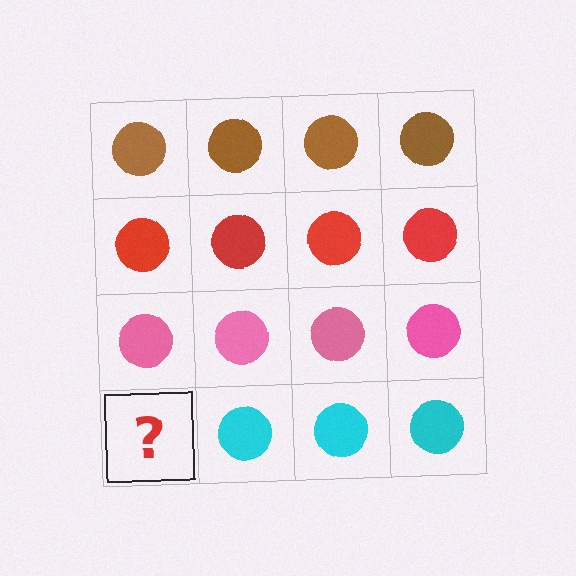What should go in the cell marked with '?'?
The missing cell should contain a cyan circle.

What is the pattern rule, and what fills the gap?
The rule is that each row has a consistent color. The gap should be filled with a cyan circle.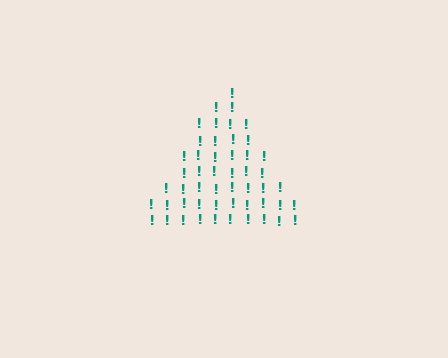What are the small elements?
The small elements are exclamation marks.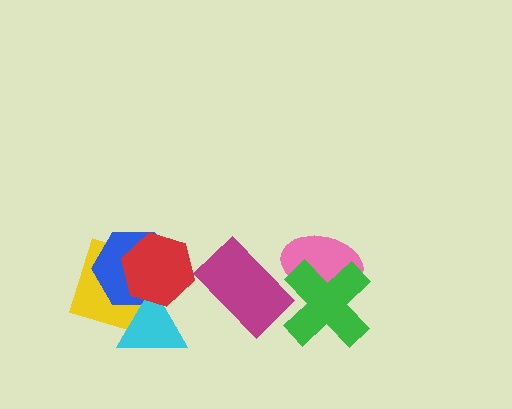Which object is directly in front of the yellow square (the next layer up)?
The blue hexagon is directly in front of the yellow square.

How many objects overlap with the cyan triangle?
3 objects overlap with the cyan triangle.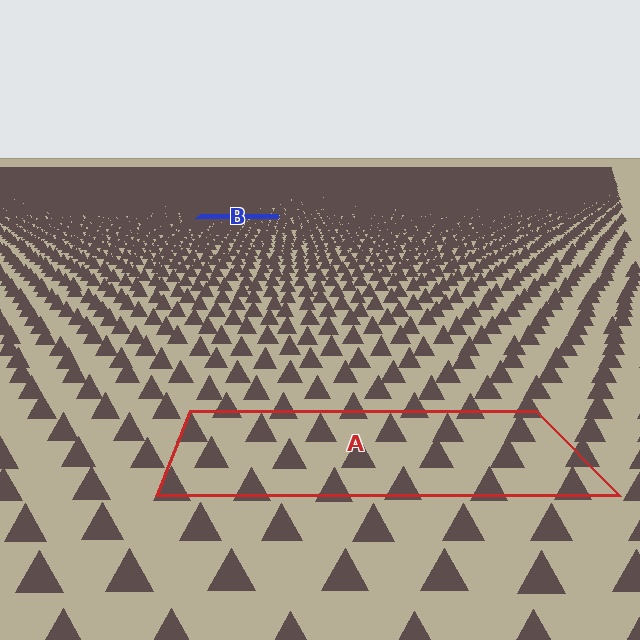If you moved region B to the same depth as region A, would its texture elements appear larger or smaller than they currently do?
They would appear larger. At a closer depth, the same texture elements are projected at a bigger on-screen size.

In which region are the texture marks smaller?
The texture marks are smaller in region B, because it is farther away.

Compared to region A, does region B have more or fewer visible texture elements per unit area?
Region B has more texture elements per unit area — they are packed more densely because it is farther away.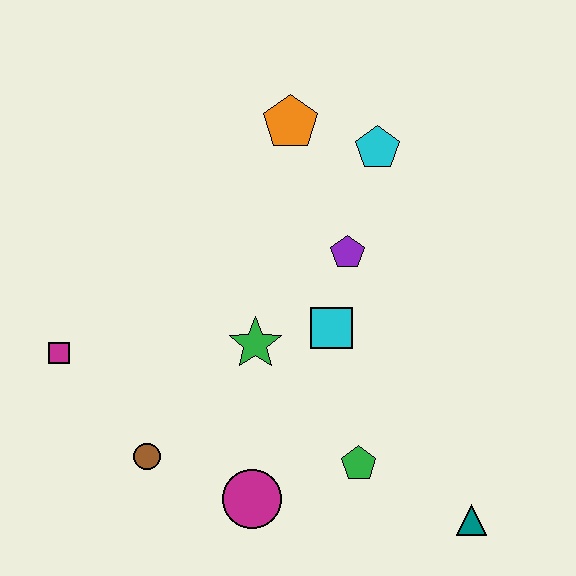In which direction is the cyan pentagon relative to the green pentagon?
The cyan pentagon is above the green pentagon.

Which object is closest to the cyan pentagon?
The orange pentagon is closest to the cyan pentagon.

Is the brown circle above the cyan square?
No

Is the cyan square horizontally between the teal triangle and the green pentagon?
No